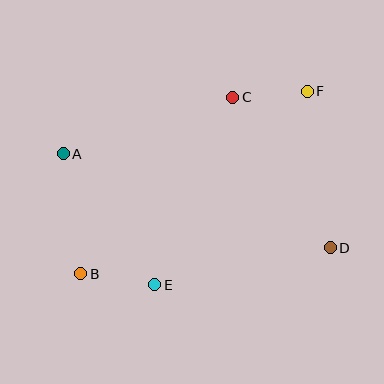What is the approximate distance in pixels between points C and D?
The distance between C and D is approximately 179 pixels.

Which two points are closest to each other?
Points C and F are closest to each other.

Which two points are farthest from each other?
Points B and F are farthest from each other.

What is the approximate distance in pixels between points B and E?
The distance between B and E is approximately 75 pixels.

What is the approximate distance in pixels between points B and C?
The distance between B and C is approximately 233 pixels.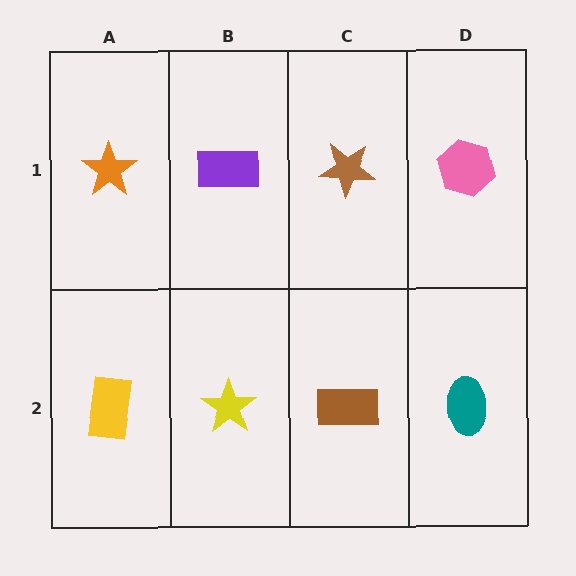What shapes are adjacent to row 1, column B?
A yellow star (row 2, column B), an orange star (row 1, column A), a brown star (row 1, column C).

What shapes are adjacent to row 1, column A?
A yellow rectangle (row 2, column A), a purple rectangle (row 1, column B).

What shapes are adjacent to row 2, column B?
A purple rectangle (row 1, column B), a yellow rectangle (row 2, column A), a brown rectangle (row 2, column C).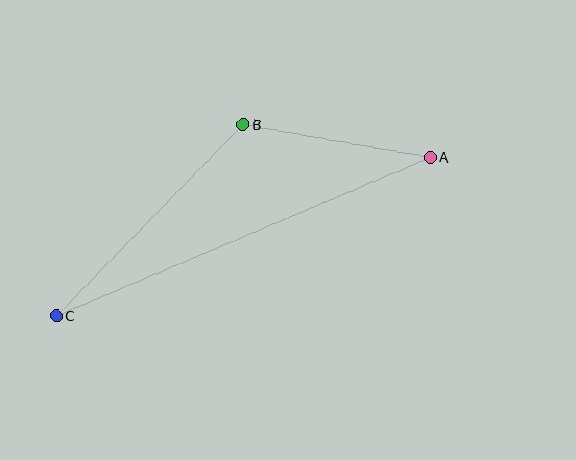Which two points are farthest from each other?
Points A and C are farthest from each other.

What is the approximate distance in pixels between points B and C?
The distance between B and C is approximately 268 pixels.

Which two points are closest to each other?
Points A and B are closest to each other.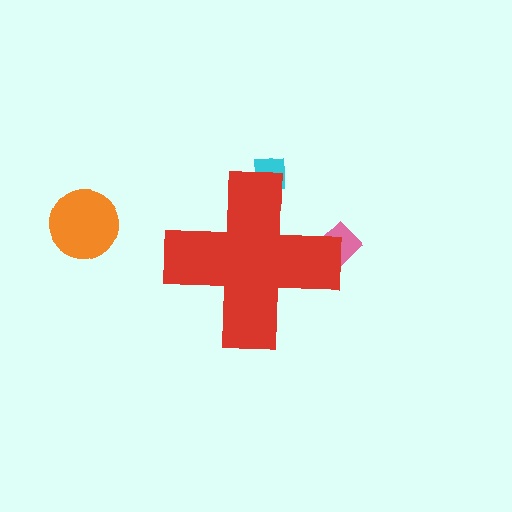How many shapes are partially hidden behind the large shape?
2 shapes are partially hidden.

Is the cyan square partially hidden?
Yes, the cyan square is partially hidden behind the red cross.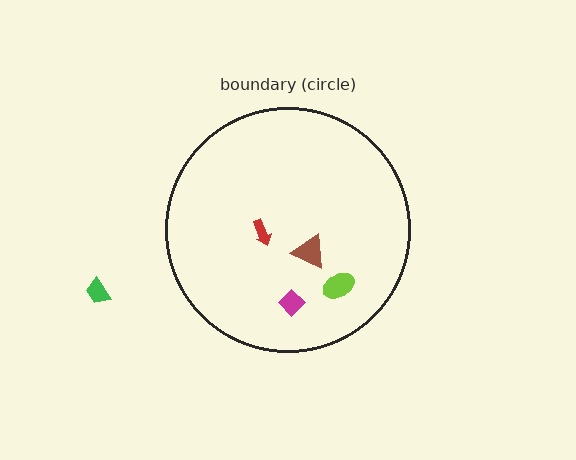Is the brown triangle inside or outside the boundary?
Inside.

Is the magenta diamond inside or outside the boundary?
Inside.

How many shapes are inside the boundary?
4 inside, 1 outside.